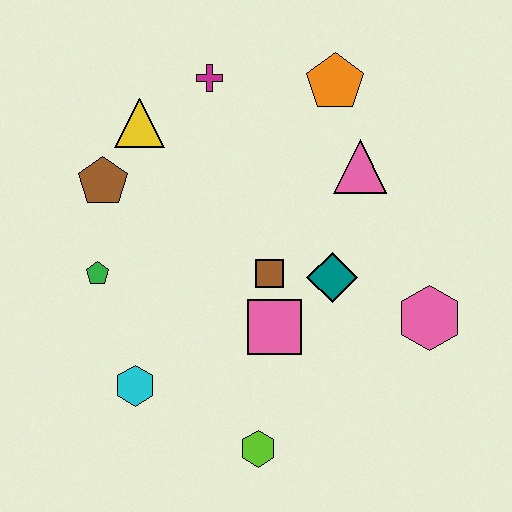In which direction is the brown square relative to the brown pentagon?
The brown square is to the right of the brown pentagon.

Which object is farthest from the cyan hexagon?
The orange pentagon is farthest from the cyan hexagon.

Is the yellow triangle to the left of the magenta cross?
Yes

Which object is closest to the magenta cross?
The yellow triangle is closest to the magenta cross.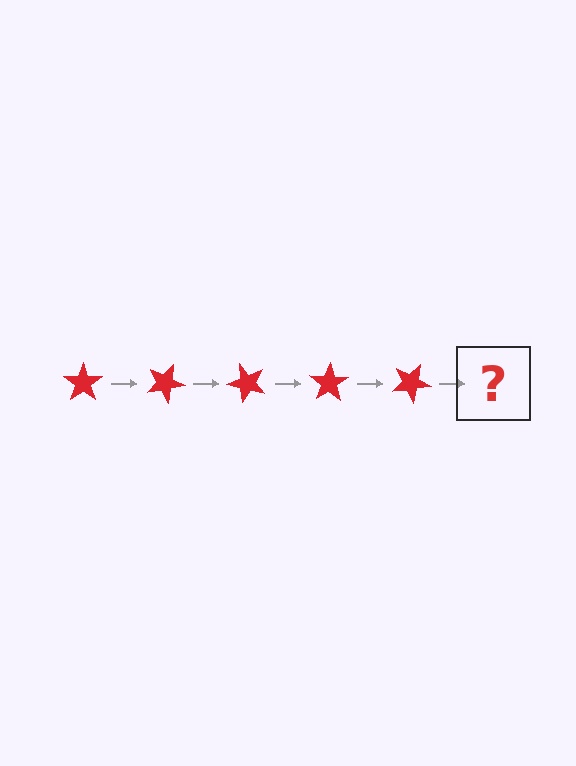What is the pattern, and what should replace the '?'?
The pattern is that the star rotates 25 degrees each step. The '?' should be a red star rotated 125 degrees.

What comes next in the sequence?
The next element should be a red star rotated 125 degrees.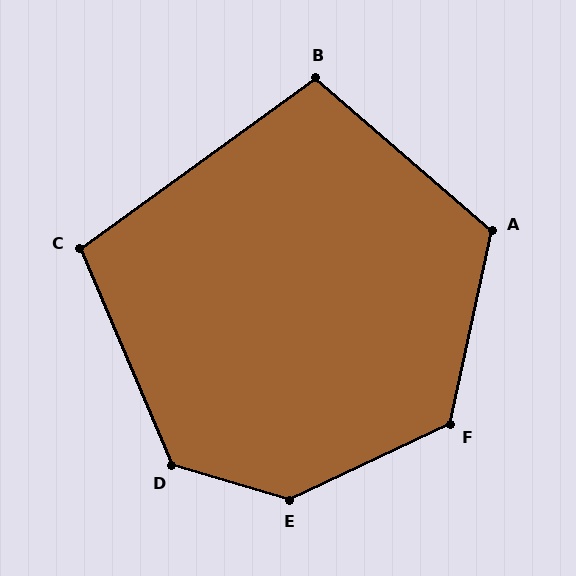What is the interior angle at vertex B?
Approximately 103 degrees (obtuse).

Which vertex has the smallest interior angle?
C, at approximately 103 degrees.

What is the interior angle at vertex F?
Approximately 127 degrees (obtuse).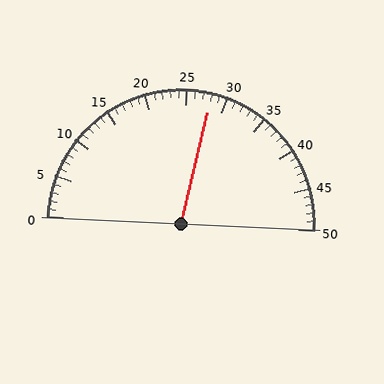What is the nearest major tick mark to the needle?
The nearest major tick mark is 30.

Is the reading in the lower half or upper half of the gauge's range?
The reading is in the upper half of the range (0 to 50).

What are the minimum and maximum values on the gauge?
The gauge ranges from 0 to 50.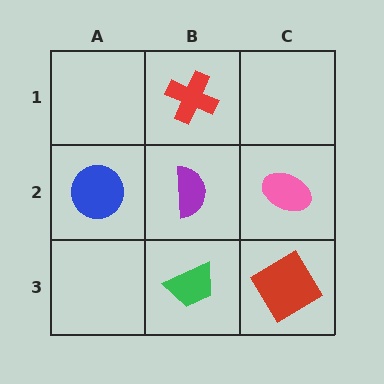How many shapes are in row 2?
3 shapes.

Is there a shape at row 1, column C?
No, that cell is empty.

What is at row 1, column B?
A red cross.